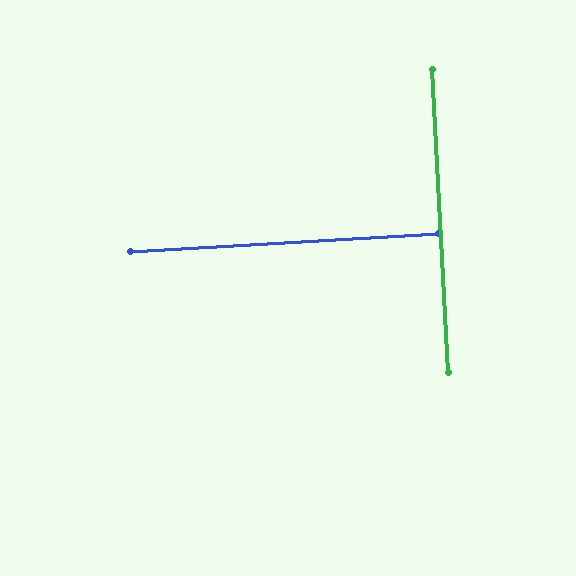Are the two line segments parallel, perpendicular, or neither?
Perpendicular — they meet at approximately 90°.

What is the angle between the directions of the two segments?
Approximately 90 degrees.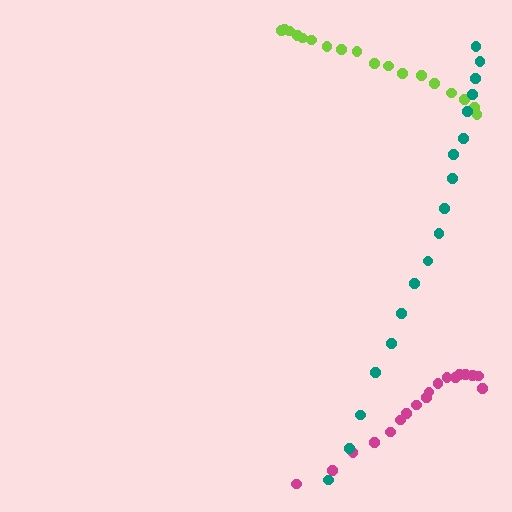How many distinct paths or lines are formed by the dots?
There are 3 distinct paths.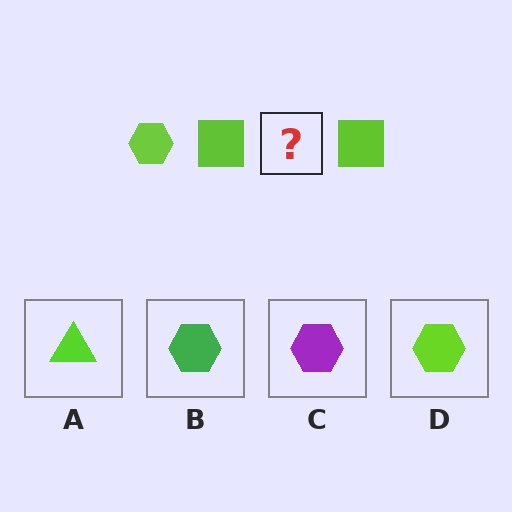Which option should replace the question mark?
Option D.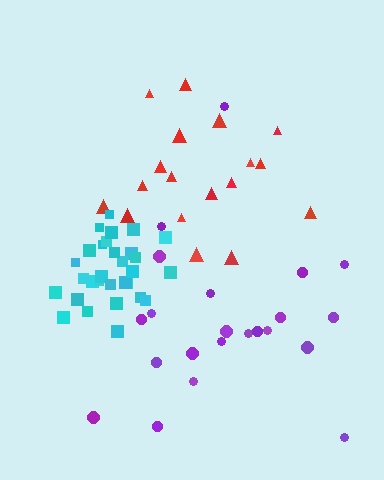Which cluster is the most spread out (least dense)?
Purple.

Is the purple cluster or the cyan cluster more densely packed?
Cyan.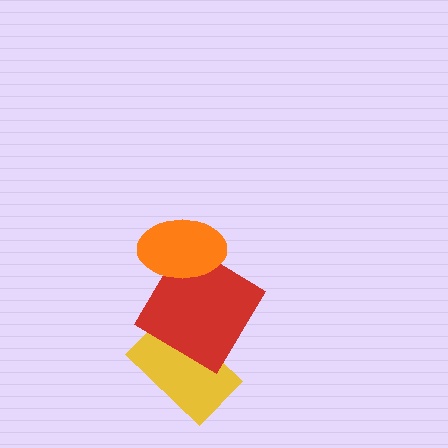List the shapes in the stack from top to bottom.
From top to bottom: the orange ellipse, the red diamond, the yellow rectangle.